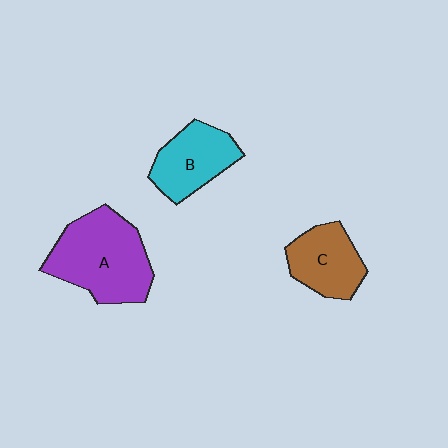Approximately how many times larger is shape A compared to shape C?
Approximately 1.6 times.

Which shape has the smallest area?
Shape C (brown).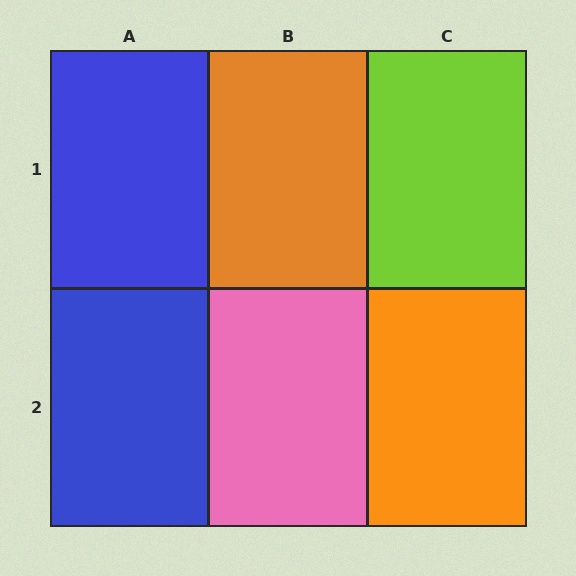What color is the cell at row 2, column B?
Pink.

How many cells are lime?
1 cell is lime.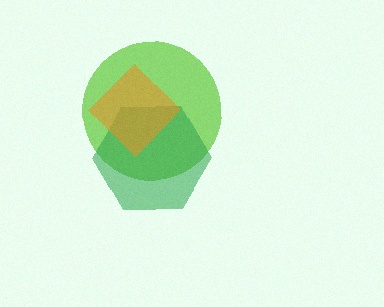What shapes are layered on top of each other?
The layered shapes are: a lime circle, a green hexagon, an orange diamond.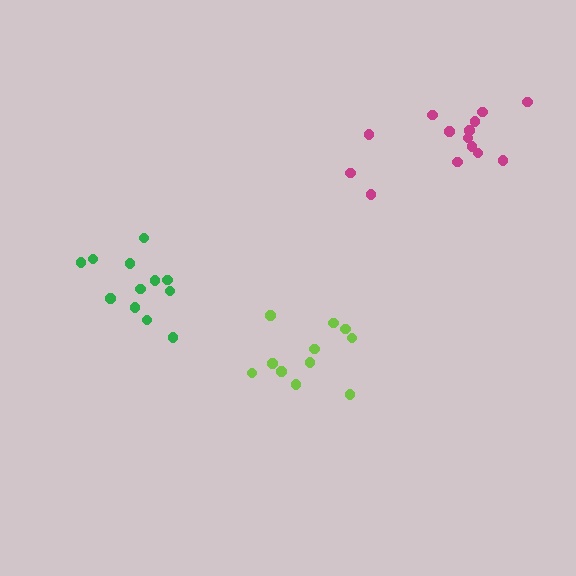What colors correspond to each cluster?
The clusters are colored: magenta, green, lime.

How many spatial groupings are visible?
There are 3 spatial groupings.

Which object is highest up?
The magenta cluster is topmost.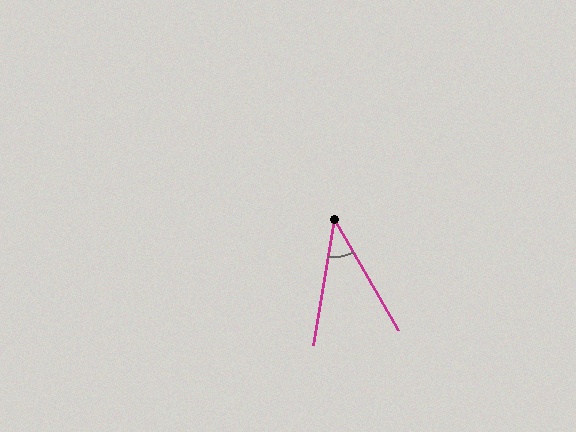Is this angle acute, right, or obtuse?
It is acute.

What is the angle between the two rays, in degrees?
Approximately 39 degrees.